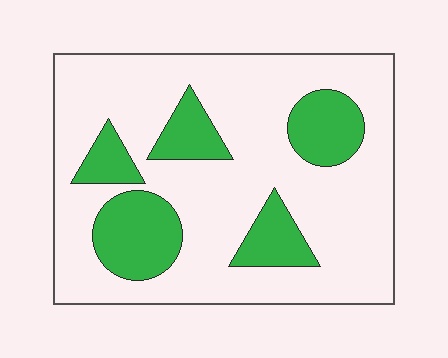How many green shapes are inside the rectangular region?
5.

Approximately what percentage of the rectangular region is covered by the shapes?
Approximately 25%.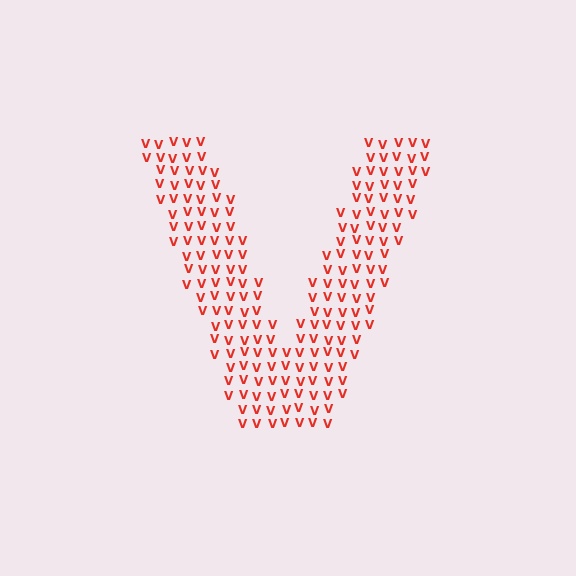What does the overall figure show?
The overall figure shows the letter V.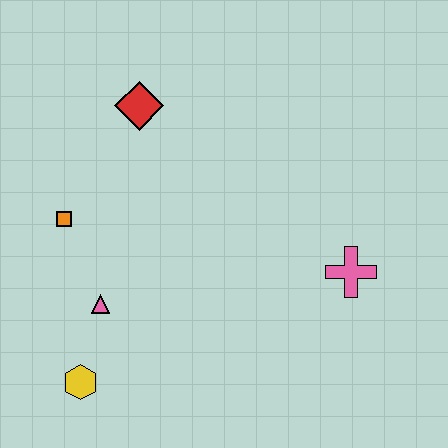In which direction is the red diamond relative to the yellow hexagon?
The red diamond is above the yellow hexagon.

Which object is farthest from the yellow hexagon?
The pink cross is farthest from the yellow hexagon.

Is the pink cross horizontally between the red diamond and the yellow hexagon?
No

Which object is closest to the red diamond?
The orange square is closest to the red diamond.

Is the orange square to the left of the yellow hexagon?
Yes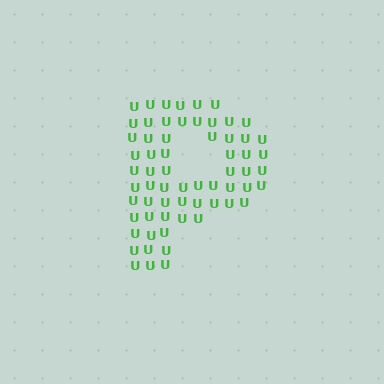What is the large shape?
The large shape is the letter P.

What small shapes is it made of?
It is made of small letter U's.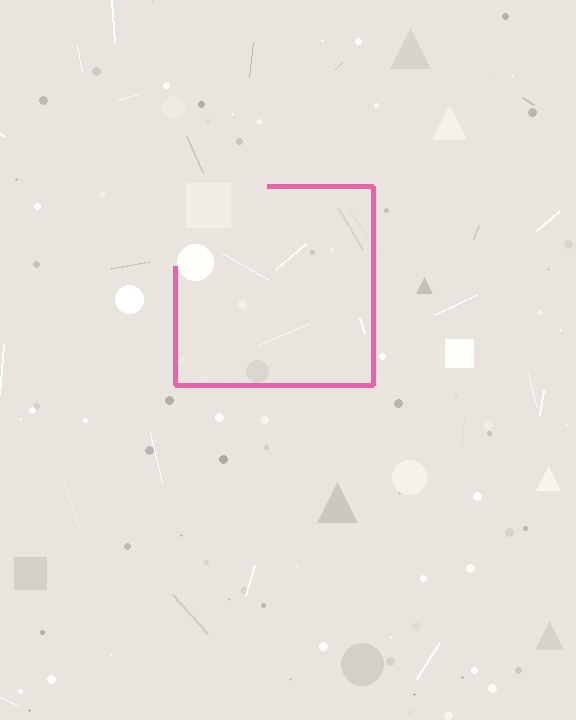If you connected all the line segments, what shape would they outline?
They would outline a square.